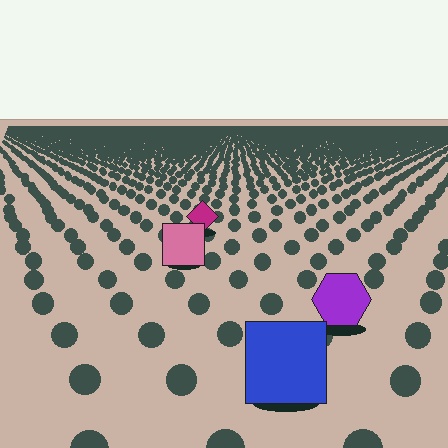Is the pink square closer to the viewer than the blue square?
No. The blue square is closer — you can tell from the texture gradient: the ground texture is coarser near it.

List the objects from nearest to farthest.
From nearest to farthest: the blue square, the purple hexagon, the pink square, the magenta diamond.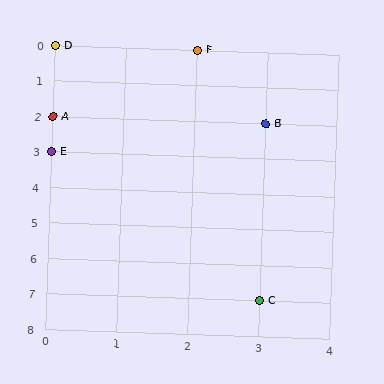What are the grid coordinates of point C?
Point C is at grid coordinates (3, 7).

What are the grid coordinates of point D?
Point D is at grid coordinates (0, 0).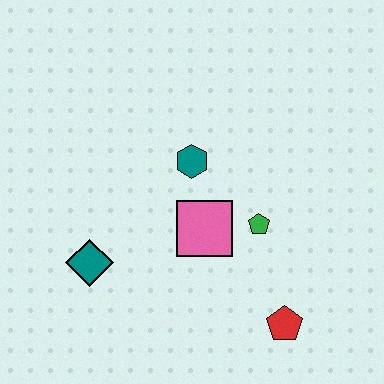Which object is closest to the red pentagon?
The green pentagon is closest to the red pentagon.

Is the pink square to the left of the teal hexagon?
No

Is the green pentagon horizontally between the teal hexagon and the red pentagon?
Yes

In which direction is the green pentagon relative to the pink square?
The green pentagon is to the right of the pink square.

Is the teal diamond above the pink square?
No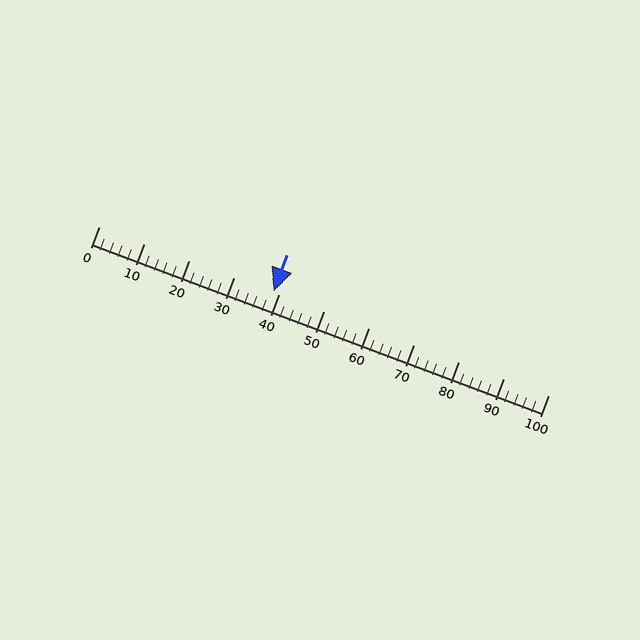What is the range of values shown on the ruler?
The ruler shows values from 0 to 100.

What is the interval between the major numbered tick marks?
The major tick marks are spaced 10 units apart.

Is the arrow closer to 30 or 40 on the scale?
The arrow is closer to 40.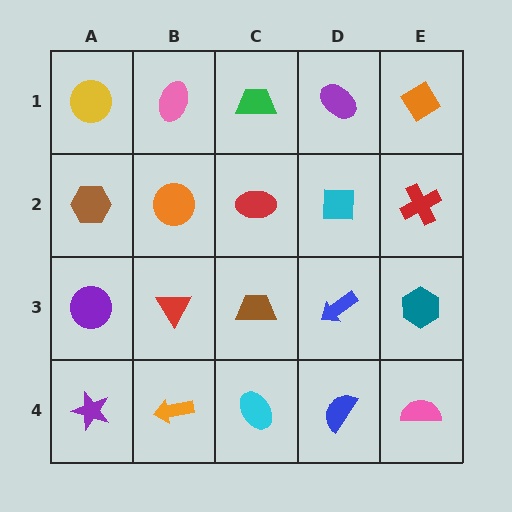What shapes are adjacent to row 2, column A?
A yellow circle (row 1, column A), a purple circle (row 3, column A), an orange circle (row 2, column B).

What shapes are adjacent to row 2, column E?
An orange diamond (row 1, column E), a teal hexagon (row 3, column E), a cyan square (row 2, column D).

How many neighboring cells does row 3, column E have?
3.